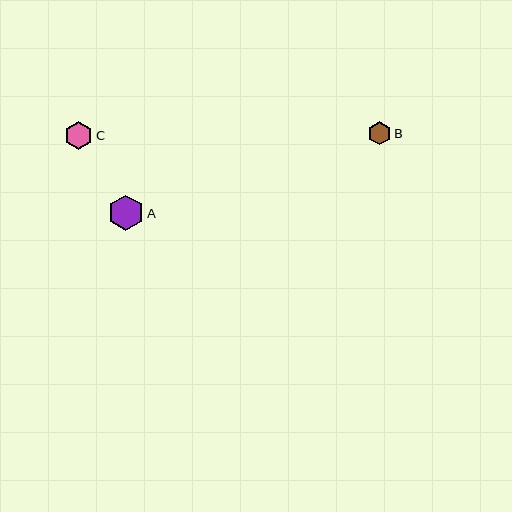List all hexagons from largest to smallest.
From largest to smallest: A, C, B.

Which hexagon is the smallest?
Hexagon B is the smallest with a size of approximately 23 pixels.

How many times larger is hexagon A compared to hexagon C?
Hexagon A is approximately 1.3 times the size of hexagon C.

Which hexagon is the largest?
Hexagon A is the largest with a size of approximately 35 pixels.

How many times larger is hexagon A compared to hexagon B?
Hexagon A is approximately 1.5 times the size of hexagon B.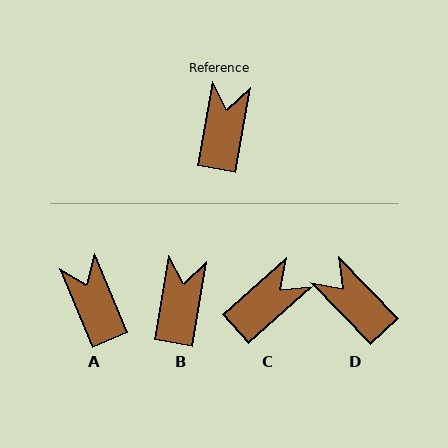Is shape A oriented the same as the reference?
No, it is off by about 33 degrees.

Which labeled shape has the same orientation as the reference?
B.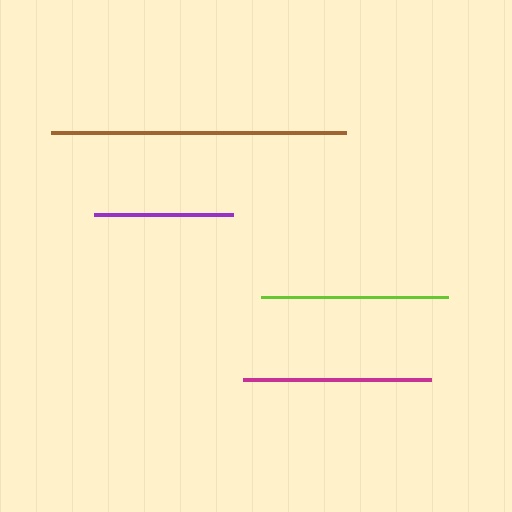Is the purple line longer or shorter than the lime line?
The lime line is longer than the purple line.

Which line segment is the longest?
The brown line is the longest at approximately 295 pixels.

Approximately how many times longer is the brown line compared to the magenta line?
The brown line is approximately 1.6 times the length of the magenta line.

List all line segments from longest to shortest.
From longest to shortest: brown, magenta, lime, purple.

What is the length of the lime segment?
The lime segment is approximately 187 pixels long.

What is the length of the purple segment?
The purple segment is approximately 139 pixels long.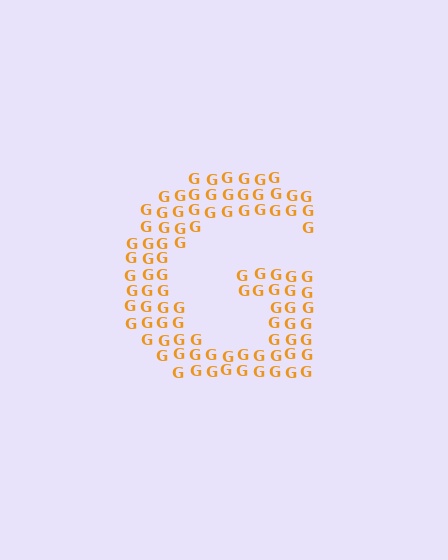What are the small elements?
The small elements are letter G's.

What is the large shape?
The large shape is the letter G.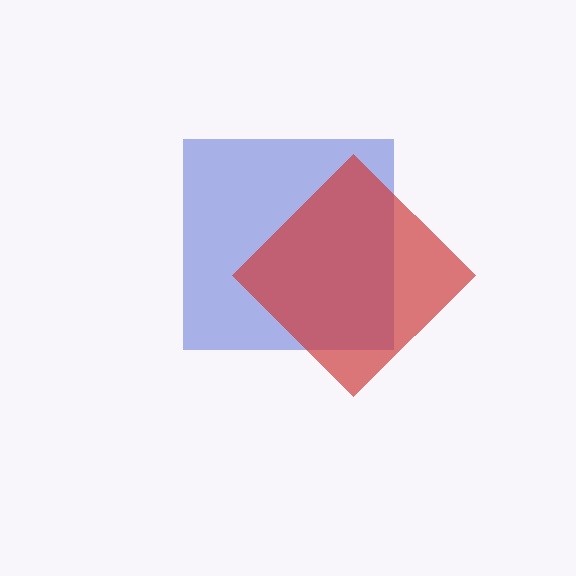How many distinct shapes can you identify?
There are 2 distinct shapes: a blue square, a red diamond.